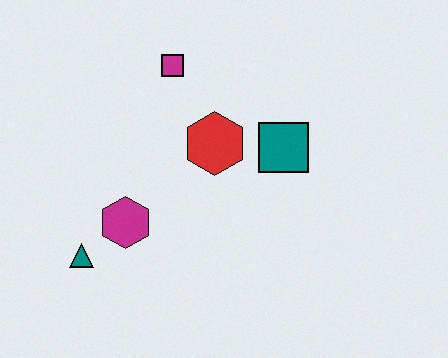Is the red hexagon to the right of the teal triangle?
Yes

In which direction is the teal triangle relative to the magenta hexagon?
The teal triangle is to the left of the magenta hexagon.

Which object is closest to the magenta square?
The red hexagon is closest to the magenta square.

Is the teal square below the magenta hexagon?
No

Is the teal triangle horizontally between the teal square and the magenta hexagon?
No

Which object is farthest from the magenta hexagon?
The teal square is farthest from the magenta hexagon.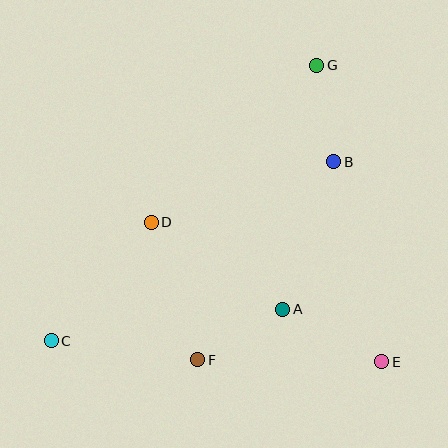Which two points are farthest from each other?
Points C and G are farthest from each other.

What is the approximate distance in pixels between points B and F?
The distance between B and F is approximately 240 pixels.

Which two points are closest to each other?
Points B and G are closest to each other.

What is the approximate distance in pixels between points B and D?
The distance between B and D is approximately 192 pixels.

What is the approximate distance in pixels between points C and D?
The distance between C and D is approximately 155 pixels.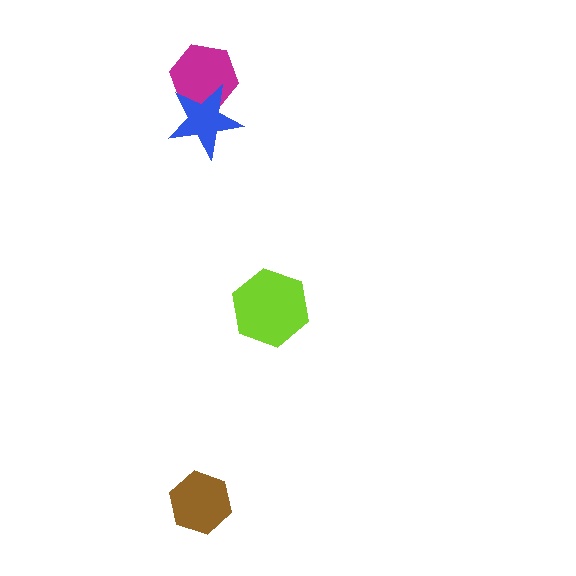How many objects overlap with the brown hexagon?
0 objects overlap with the brown hexagon.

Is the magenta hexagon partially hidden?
Yes, it is partially covered by another shape.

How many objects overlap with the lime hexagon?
0 objects overlap with the lime hexagon.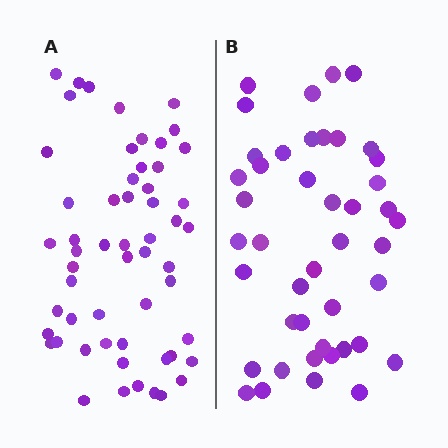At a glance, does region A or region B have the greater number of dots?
Region A (the left region) has more dots.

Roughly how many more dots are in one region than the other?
Region A has roughly 12 or so more dots than region B.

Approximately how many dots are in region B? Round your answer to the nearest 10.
About 40 dots. (The exact count is 44, which rounds to 40.)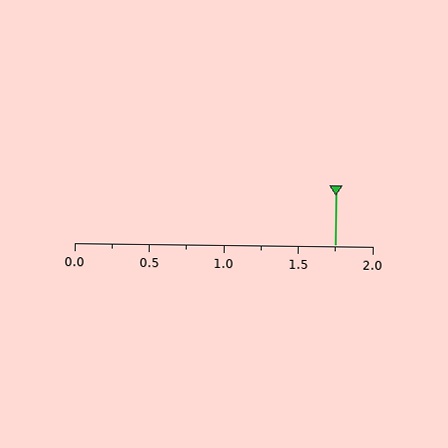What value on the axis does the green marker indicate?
The marker indicates approximately 1.75.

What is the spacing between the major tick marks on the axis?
The major ticks are spaced 0.5 apart.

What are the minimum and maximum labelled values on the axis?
The axis runs from 0.0 to 2.0.